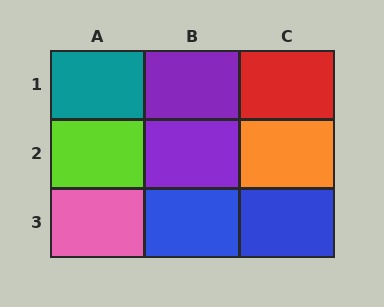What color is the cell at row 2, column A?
Lime.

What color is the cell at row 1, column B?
Purple.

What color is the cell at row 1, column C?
Red.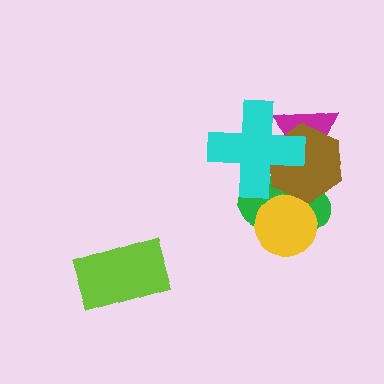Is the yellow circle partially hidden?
No, no other shape covers it.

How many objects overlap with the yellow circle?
1 object overlaps with the yellow circle.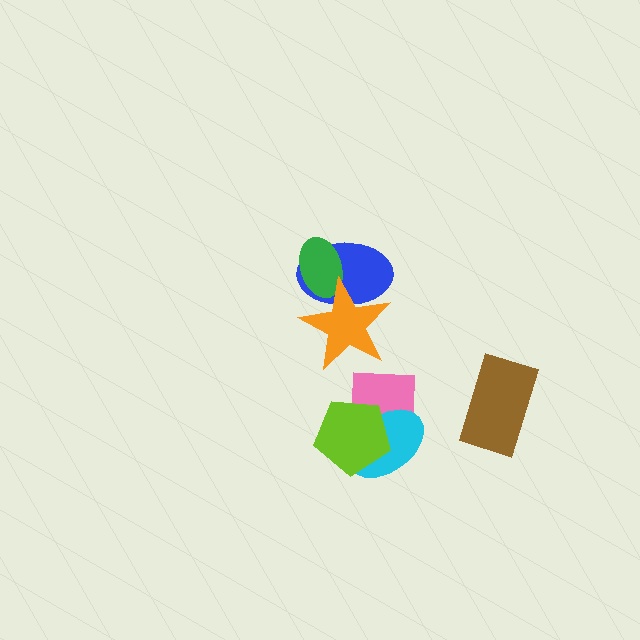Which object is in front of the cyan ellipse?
The lime pentagon is in front of the cyan ellipse.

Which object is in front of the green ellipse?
The orange star is in front of the green ellipse.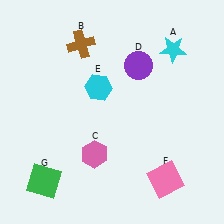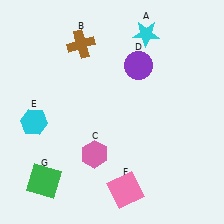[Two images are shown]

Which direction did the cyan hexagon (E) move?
The cyan hexagon (E) moved left.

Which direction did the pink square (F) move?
The pink square (F) moved left.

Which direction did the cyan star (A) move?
The cyan star (A) moved left.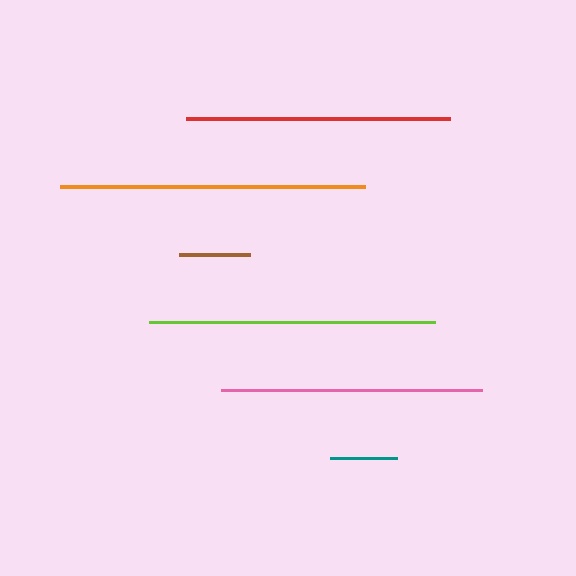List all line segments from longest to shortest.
From longest to shortest: orange, lime, red, pink, brown, teal.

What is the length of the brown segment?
The brown segment is approximately 71 pixels long.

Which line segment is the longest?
The orange line is the longest at approximately 305 pixels.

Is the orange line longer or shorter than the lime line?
The orange line is longer than the lime line.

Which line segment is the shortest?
The teal line is the shortest at approximately 67 pixels.